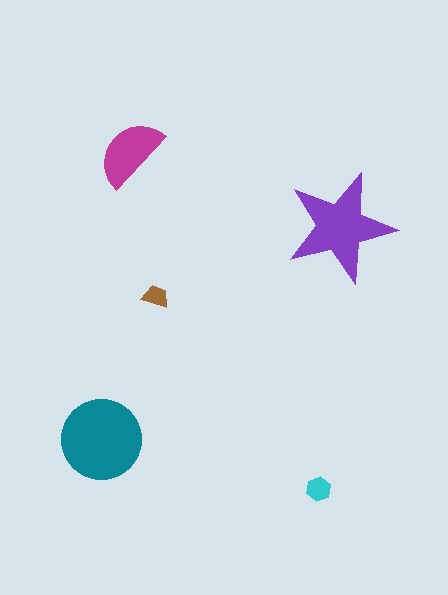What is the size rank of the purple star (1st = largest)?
2nd.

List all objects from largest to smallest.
The teal circle, the purple star, the magenta semicircle, the cyan hexagon, the brown trapezoid.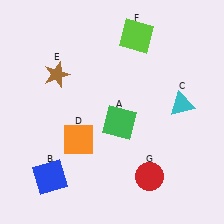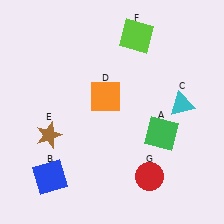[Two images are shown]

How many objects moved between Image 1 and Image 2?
3 objects moved between the two images.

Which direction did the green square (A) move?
The green square (A) moved right.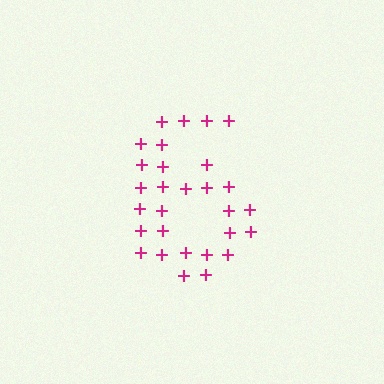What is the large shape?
The large shape is the digit 6.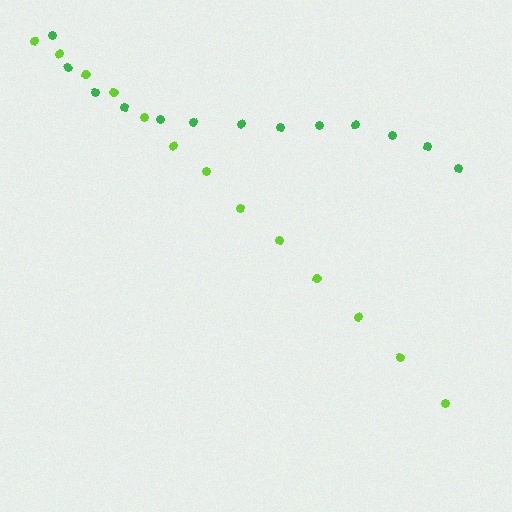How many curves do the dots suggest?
There are 2 distinct paths.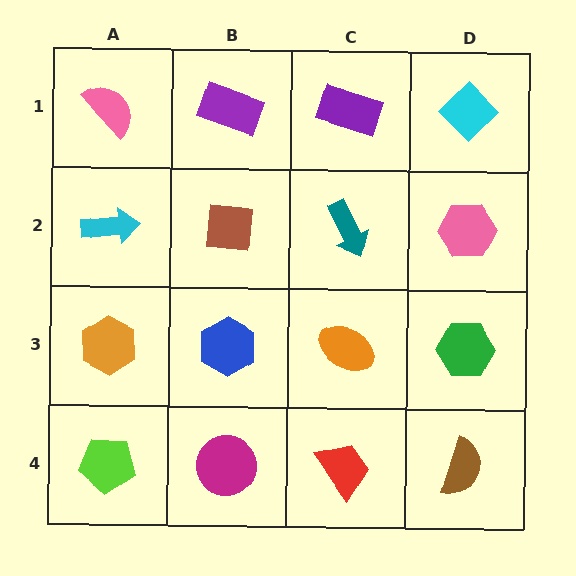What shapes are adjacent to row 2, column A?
A pink semicircle (row 1, column A), an orange hexagon (row 3, column A), a brown square (row 2, column B).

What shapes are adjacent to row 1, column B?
A brown square (row 2, column B), a pink semicircle (row 1, column A), a purple rectangle (row 1, column C).